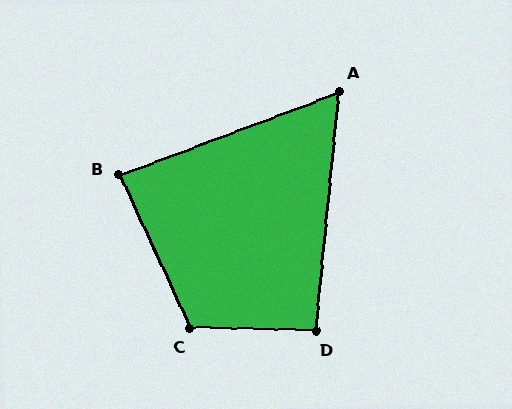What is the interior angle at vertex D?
Approximately 94 degrees (approximately right).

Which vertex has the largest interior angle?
C, at approximately 116 degrees.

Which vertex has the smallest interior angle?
A, at approximately 64 degrees.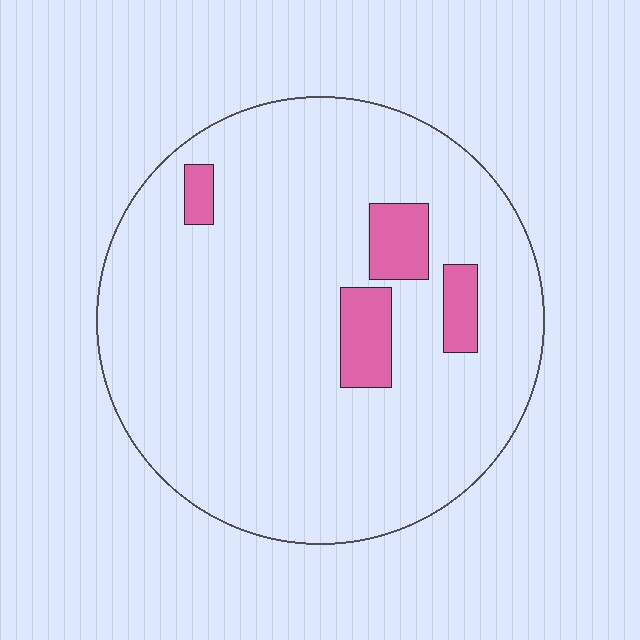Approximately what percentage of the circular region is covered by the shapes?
Approximately 10%.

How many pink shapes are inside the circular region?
4.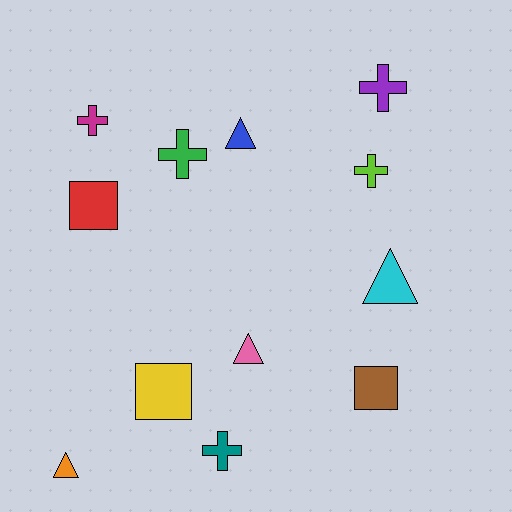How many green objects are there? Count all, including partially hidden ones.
There is 1 green object.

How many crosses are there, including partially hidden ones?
There are 5 crosses.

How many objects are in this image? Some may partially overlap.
There are 12 objects.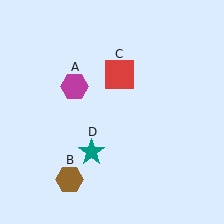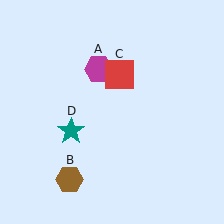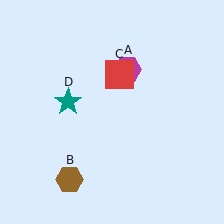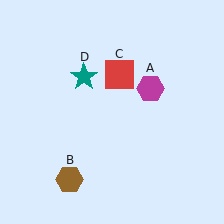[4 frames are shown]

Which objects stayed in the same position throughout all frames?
Brown hexagon (object B) and red square (object C) remained stationary.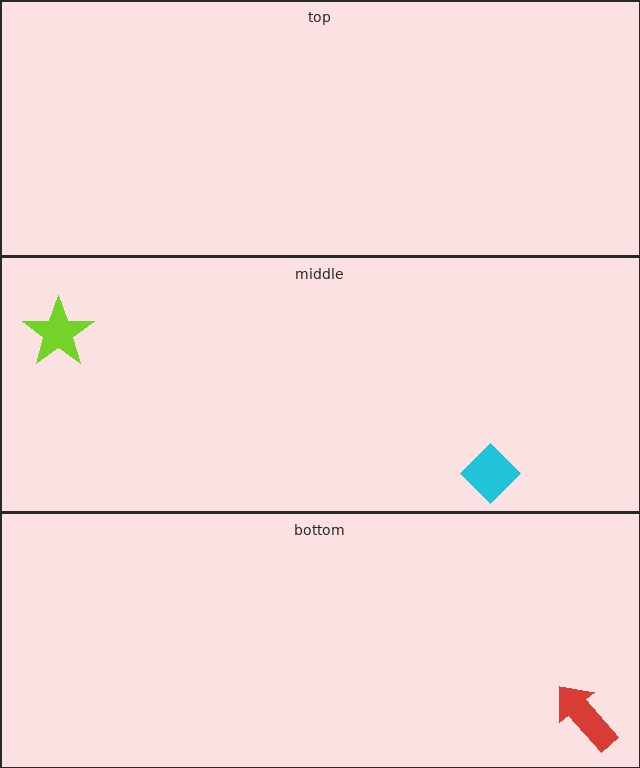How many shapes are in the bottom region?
1.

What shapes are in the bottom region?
The red arrow.